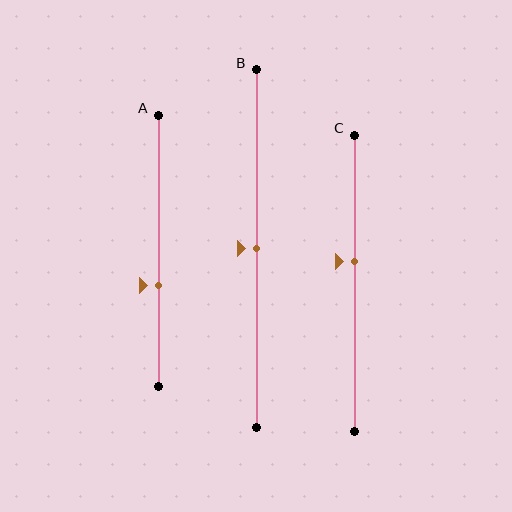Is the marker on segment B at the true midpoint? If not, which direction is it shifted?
Yes, the marker on segment B is at the true midpoint.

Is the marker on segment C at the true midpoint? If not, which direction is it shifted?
No, the marker on segment C is shifted upward by about 8% of the segment length.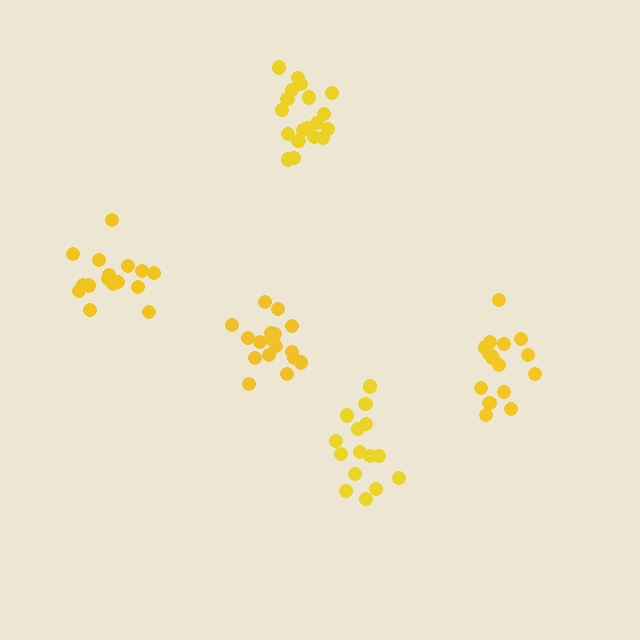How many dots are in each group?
Group 1: 16 dots, Group 2: 15 dots, Group 3: 16 dots, Group 4: 19 dots, Group 5: 17 dots (83 total).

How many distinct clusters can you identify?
There are 5 distinct clusters.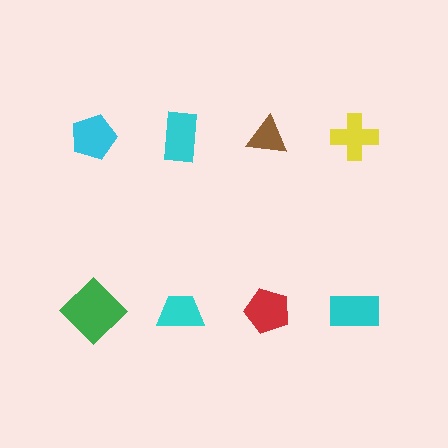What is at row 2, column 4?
A cyan rectangle.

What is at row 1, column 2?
A cyan rectangle.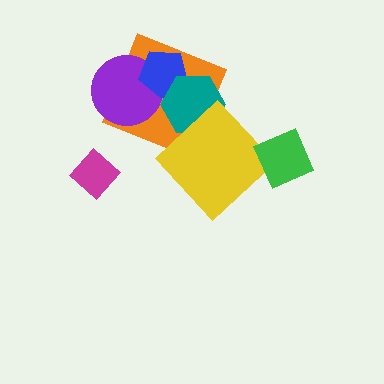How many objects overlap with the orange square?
3 objects overlap with the orange square.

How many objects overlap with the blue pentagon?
3 objects overlap with the blue pentagon.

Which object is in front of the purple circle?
The blue pentagon is in front of the purple circle.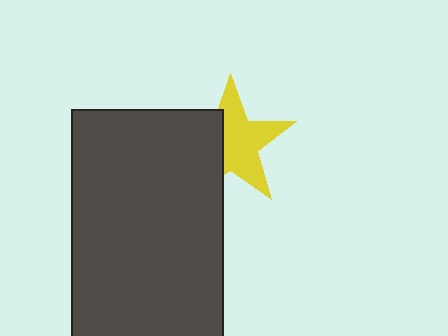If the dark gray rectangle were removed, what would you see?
You would see the complete yellow star.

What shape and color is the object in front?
The object in front is a dark gray rectangle.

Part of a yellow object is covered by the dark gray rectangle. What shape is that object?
It is a star.